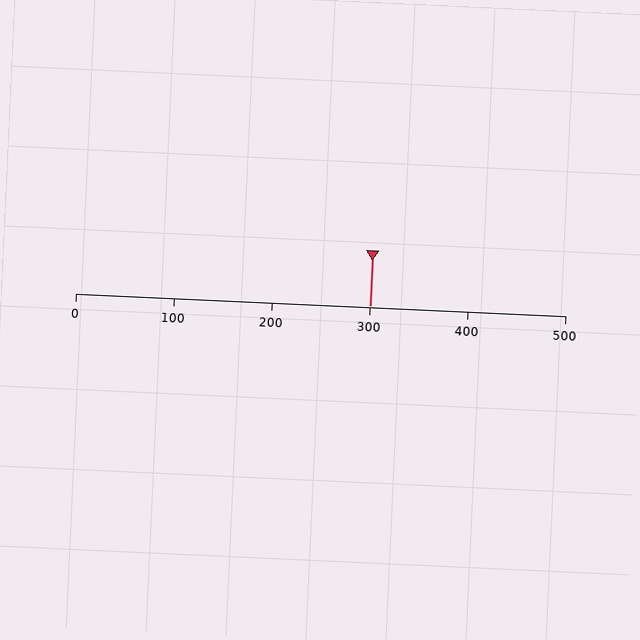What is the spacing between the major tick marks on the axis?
The major ticks are spaced 100 apart.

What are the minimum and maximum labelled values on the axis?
The axis runs from 0 to 500.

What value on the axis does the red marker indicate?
The marker indicates approximately 300.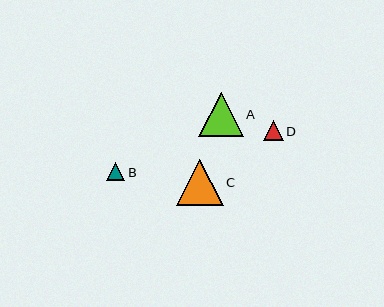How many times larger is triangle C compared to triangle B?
Triangle C is approximately 2.6 times the size of triangle B.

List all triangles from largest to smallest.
From largest to smallest: C, A, D, B.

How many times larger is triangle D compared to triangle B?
Triangle D is approximately 1.1 times the size of triangle B.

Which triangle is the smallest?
Triangle B is the smallest with a size of approximately 18 pixels.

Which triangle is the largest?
Triangle C is the largest with a size of approximately 47 pixels.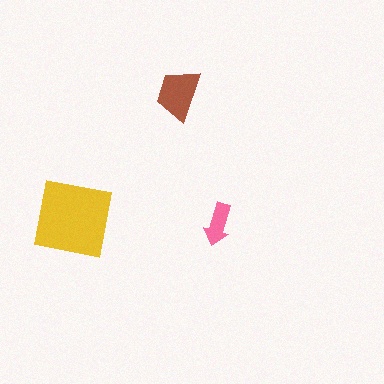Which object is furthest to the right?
The pink arrow is rightmost.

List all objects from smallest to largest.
The pink arrow, the brown trapezoid, the yellow square.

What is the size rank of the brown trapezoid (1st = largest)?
2nd.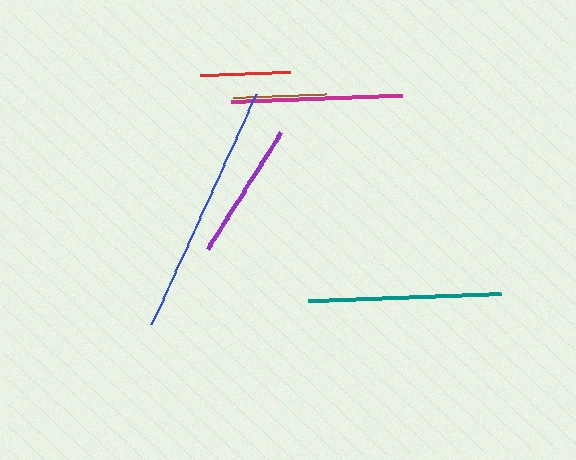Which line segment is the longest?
The blue line is the longest at approximately 252 pixels.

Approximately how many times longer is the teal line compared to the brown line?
The teal line is approximately 2.1 times the length of the brown line.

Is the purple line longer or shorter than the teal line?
The teal line is longer than the purple line.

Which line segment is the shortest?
The red line is the shortest at approximately 90 pixels.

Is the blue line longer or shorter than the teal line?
The blue line is longer than the teal line.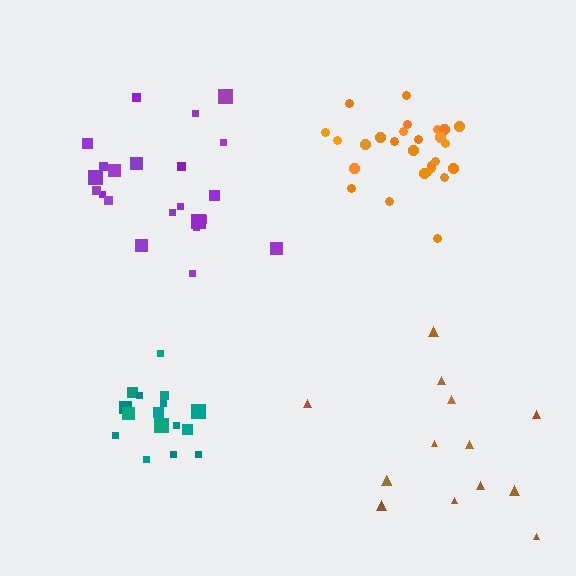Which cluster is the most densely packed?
Orange.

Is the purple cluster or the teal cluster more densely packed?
Teal.